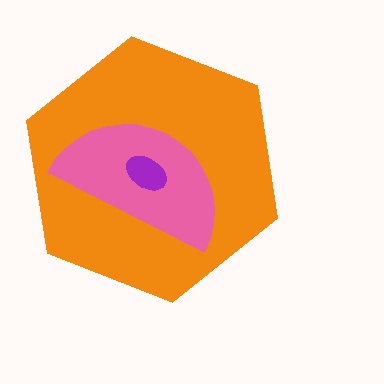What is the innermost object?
The purple ellipse.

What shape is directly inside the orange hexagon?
The pink semicircle.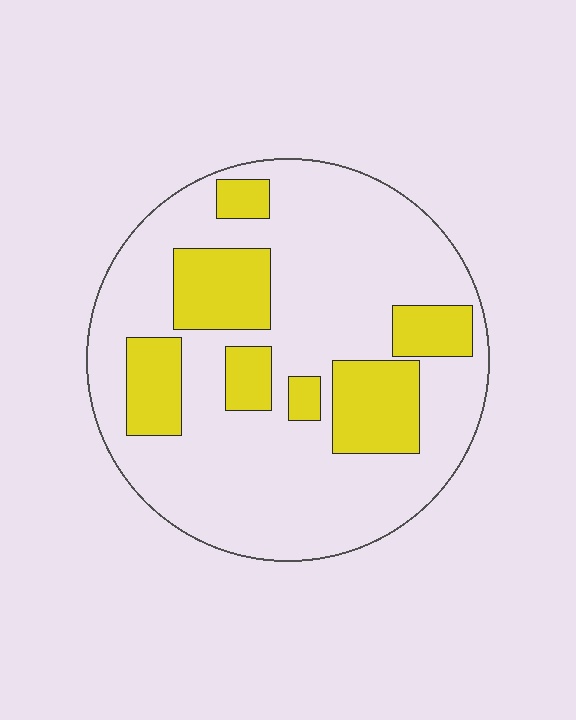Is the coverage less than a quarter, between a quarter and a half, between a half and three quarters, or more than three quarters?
Between a quarter and a half.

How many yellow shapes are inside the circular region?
7.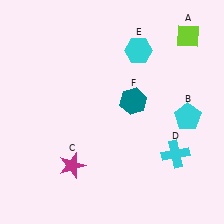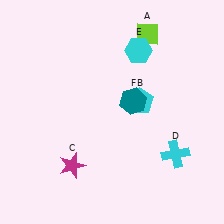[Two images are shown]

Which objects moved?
The objects that moved are: the lime diamond (A), the cyan pentagon (B).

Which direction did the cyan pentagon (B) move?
The cyan pentagon (B) moved left.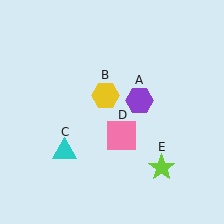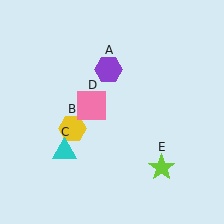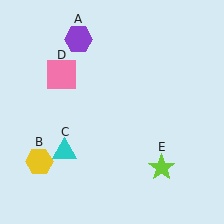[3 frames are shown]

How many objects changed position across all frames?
3 objects changed position: purple hexagon (object A), yellow hexagon (object B), pink square (object D).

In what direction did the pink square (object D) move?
The pink square (object D) moved up and to the left.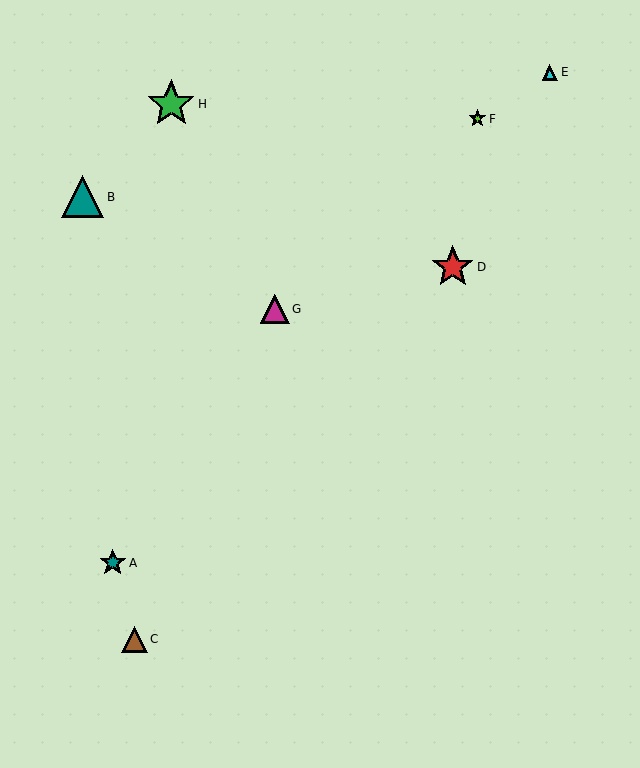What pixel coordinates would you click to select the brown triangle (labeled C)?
Click at (134, 639) to select the brown triangle C.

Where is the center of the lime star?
The center of the lime star is at (477, 119).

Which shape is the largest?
The green star (labeled H) is the largest.